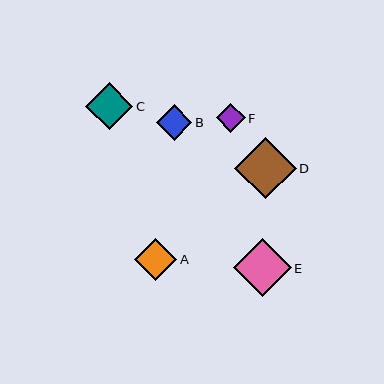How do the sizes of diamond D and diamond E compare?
Diamond D and diamond E are approximately the same size.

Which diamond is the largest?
Diamond D is the largest with a size of approximately 62 pixels.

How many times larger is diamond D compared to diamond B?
Diamond D is approximately 1.7 times the size of diamond B.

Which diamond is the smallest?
Diamond F is the smallest with a size of approximately 29 pixels.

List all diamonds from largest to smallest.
From largest to smallest: D, E, C, A, B, F.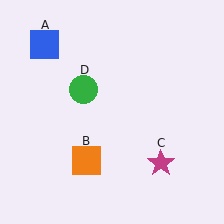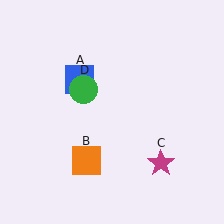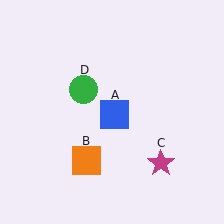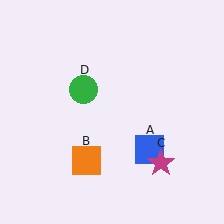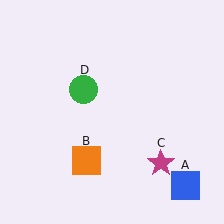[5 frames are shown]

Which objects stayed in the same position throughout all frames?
Orange square (object B) and magenta star (object C) and green circle (object D) remained stationary.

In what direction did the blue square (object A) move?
The blue square (object A) moved down and to the right.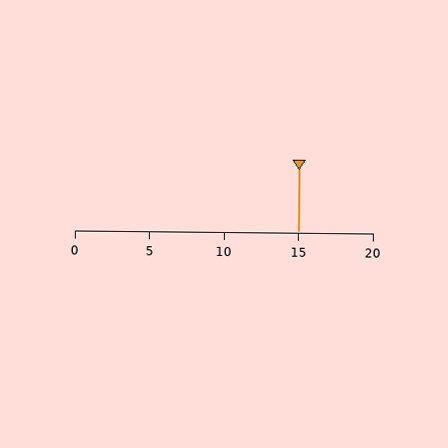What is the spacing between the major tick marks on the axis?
The major ticks are spaced 5 apart.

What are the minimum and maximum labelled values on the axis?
The axis runs from 0 to 20.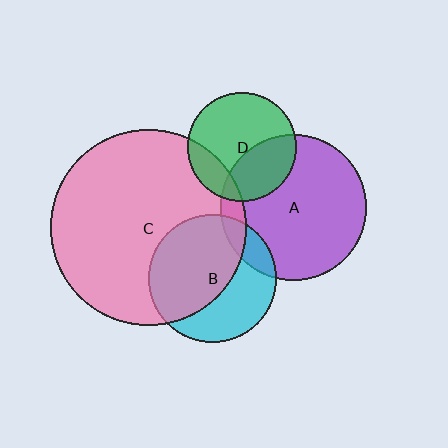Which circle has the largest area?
Circle C (pink).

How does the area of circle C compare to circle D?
Approximately 3.2 times.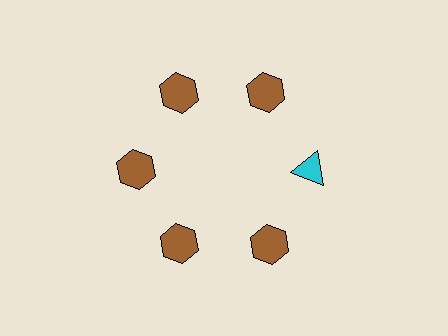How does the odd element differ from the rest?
It differs in both color (cyan instead of brown) and shape (triangle instead of hexagon).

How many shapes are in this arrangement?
There are 6 shapes arranged in a ring pattern.